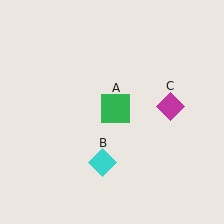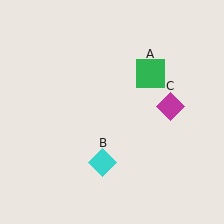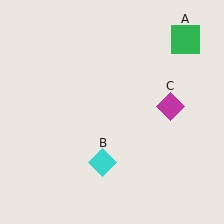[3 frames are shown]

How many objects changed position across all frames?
1 object changed position: green square (object A).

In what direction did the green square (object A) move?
The green square (object A) moved up and to the right.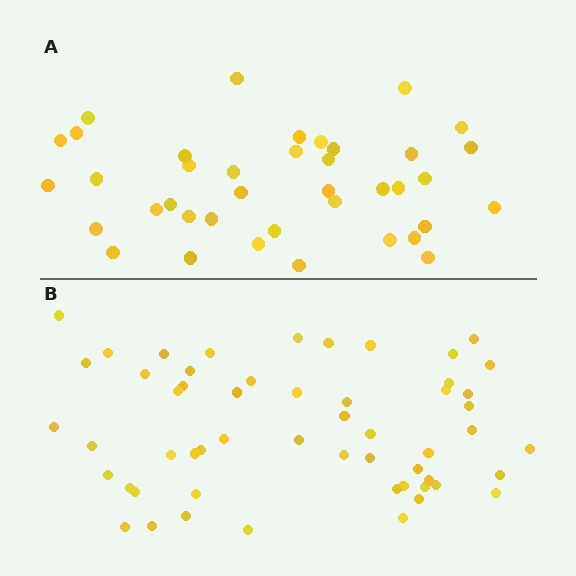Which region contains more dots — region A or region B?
Region B (the bottom region) has more dots.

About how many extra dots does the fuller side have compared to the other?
Region B has approximately 15 more dots than region A.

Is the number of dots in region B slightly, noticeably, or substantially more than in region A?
Region B has noticeably more, but not dramatically so. The ratio is roughly 1.4 to 1.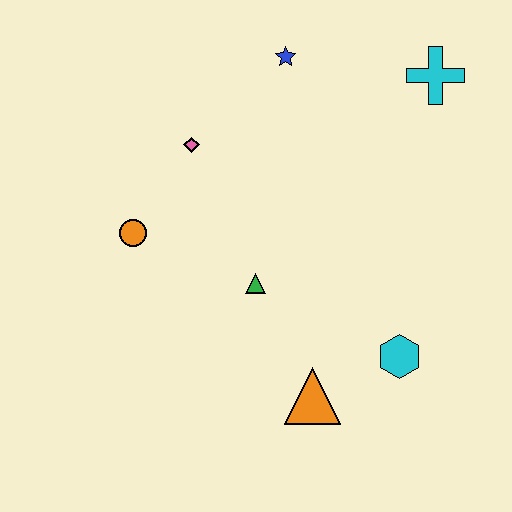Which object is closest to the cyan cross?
The blue star is closest to the cyan cross.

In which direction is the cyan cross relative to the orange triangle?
The cyan cross is above the orange triangle.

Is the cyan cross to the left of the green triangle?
No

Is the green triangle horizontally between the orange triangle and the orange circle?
Yes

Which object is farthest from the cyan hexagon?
The blue star is farthest from the cyan hexagon.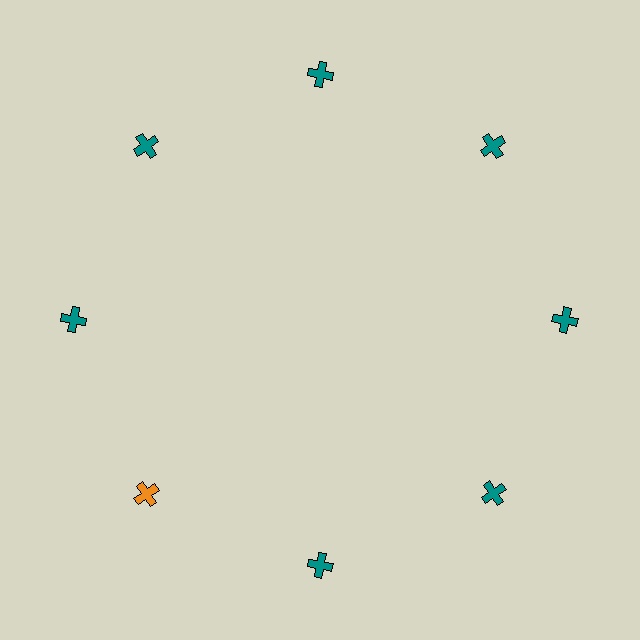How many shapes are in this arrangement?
There are 8 shapes arranged in a ring pattern.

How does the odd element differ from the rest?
It has a different color: orange instead of teal.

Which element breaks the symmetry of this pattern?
The orange cross at roughly the 8 o'clock position breaks the symmetry. All other shapes are teal crosses.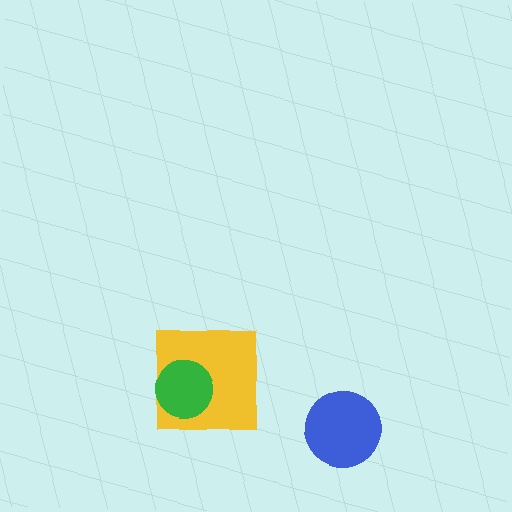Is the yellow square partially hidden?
Yes, it is partially covered by another shape.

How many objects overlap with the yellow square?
1 object overlaps with the yellow square.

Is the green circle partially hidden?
No, no other shape covers it.